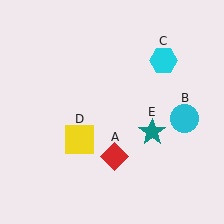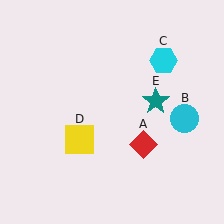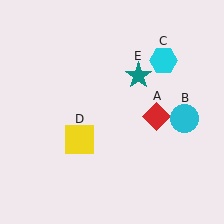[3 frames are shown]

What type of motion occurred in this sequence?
The red diamond (object A), teal star (object E) rotated counterclockwise around the center of the scene.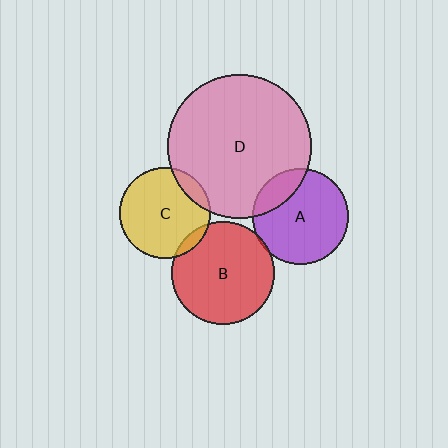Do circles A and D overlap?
Yes.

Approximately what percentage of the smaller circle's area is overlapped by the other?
Approximately 20%.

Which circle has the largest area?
Circle D (pink).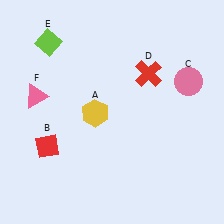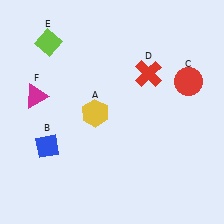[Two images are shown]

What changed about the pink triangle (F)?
In Image 1, F is pink. In Image 2, it changed to magenta.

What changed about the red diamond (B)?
In Image 1, B is red. In Image 2, it changed to blue.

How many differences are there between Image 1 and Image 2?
There are 3 differences between the two images.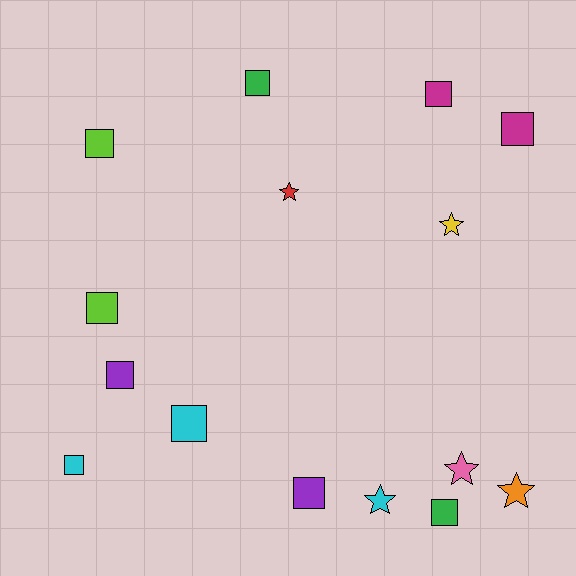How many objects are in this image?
There are 15 objects.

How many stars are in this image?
There are 5 stars.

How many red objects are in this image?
There is 1 red object.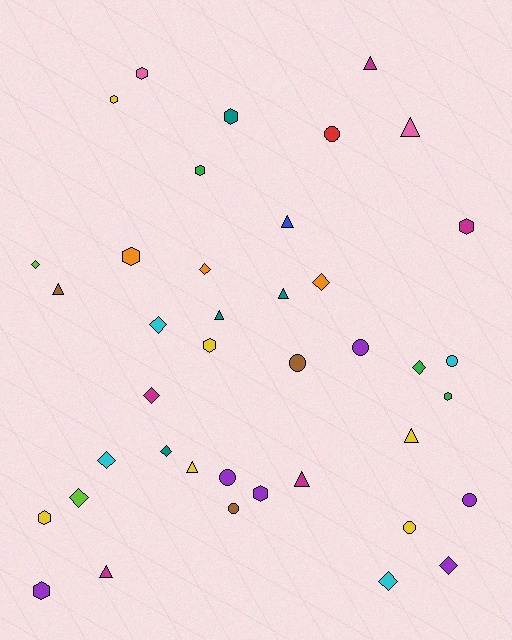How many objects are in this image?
There are 40 objects.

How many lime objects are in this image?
There are 2 lime objects.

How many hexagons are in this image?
There are 11 hexagons.